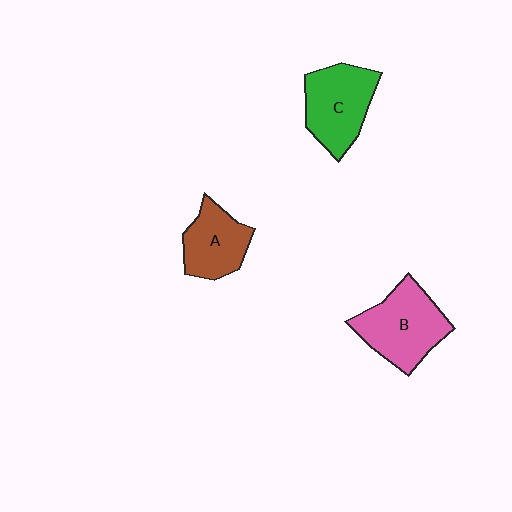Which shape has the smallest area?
Shape A (brown).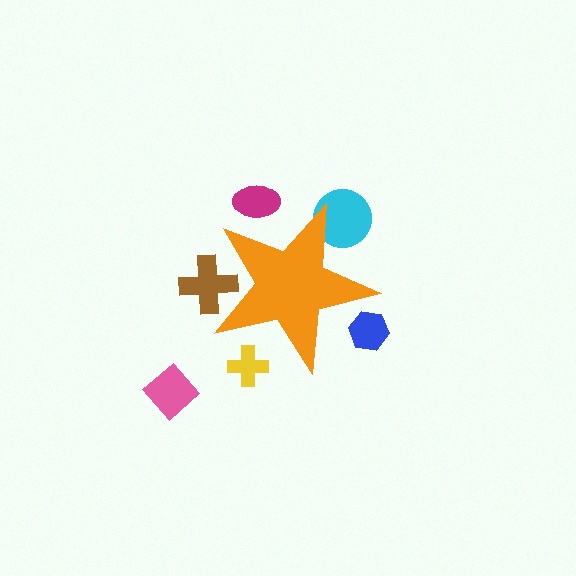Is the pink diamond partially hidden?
No, the pink diamond is fully visible.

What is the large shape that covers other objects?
An orange star.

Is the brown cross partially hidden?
Yes, the brown cross is partially hidden behind the orange star.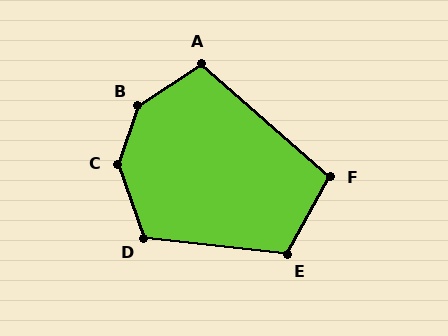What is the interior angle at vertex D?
Approximately 116 degrees (obtuse).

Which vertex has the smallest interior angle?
F, at approximately 102 degrees.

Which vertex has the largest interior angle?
B, at approximately 142 degrees.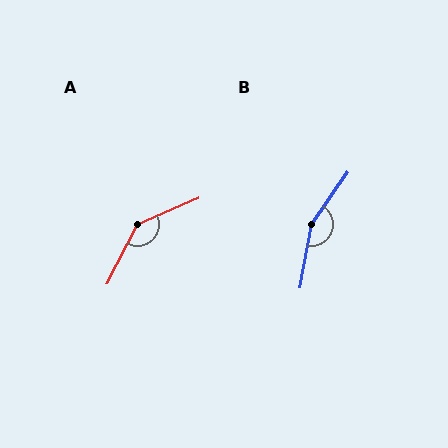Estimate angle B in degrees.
Approximately 155 degrees.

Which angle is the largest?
B, at approximately 155 degrees.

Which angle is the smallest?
A, at approximately 141 degrees.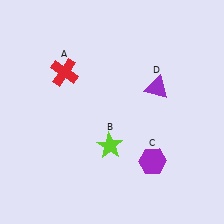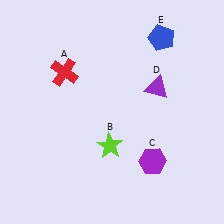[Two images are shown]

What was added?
A blue pentagon (E) was added in Image 2.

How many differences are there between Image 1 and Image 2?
There is 1 difference between the two images.